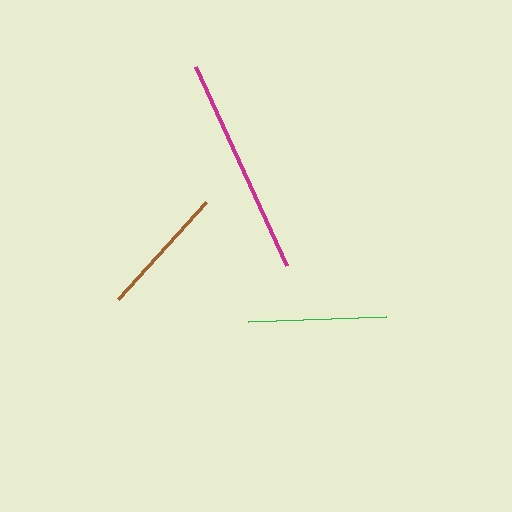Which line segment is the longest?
The magenta line is the longest at approximately 219 pixels.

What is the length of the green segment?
The green segment is approximately 137 pixels long.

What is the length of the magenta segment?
The magenta segment is approximately 219 pixels long.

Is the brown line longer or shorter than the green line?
The green line is longer than the brown line.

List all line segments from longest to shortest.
From longest to shortest: magenta, green, brown.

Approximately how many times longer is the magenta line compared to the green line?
The magenta line is approximately 1.6 times the length of the green line.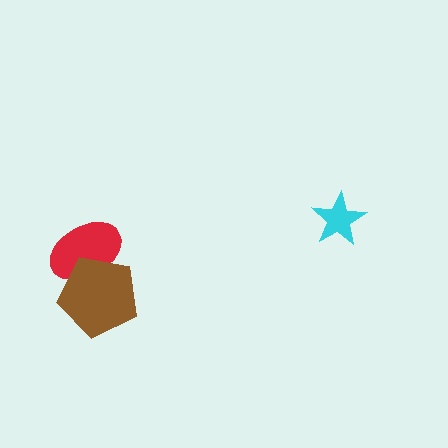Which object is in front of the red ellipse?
The brown pentagon is in front of the red ellipse.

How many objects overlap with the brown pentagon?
1 object overlaps with the brown pentagon.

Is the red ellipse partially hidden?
Yes, it is partially covered by another shape.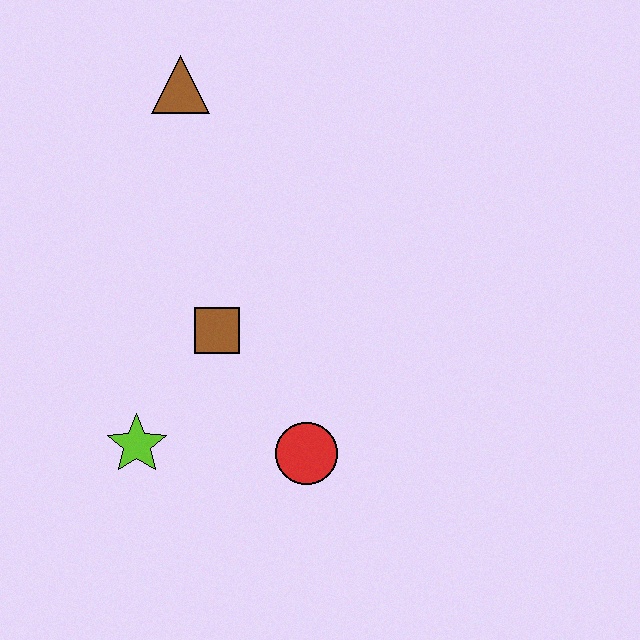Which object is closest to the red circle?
The brown square is closest to the red circle.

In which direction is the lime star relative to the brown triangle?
The lime star is below the brown triangle.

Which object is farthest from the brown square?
The brown triangle is farthest from the brown square.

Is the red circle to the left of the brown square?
No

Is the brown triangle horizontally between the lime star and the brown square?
Yes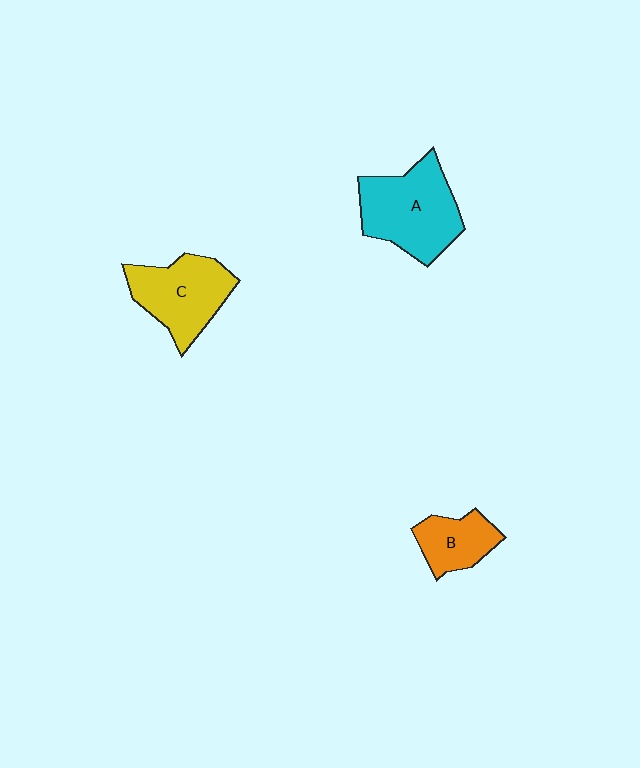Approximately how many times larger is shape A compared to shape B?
Approximately 1.9 times.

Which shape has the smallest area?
Shape B (orange).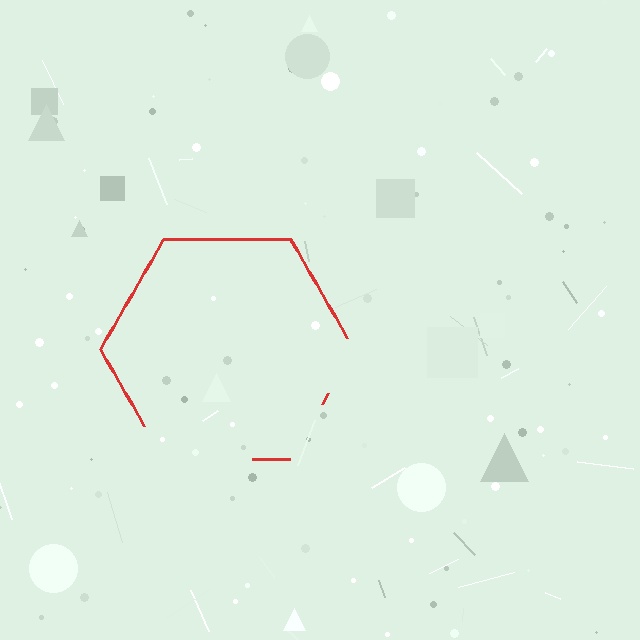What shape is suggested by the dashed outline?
The dashed outline suggests a hexagon.